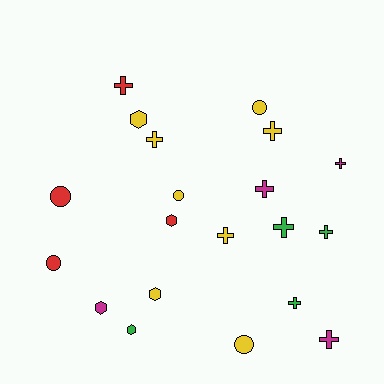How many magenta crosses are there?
There are 3 magenta crosses.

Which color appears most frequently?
Yellow, with 8 objects.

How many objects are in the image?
There are 20 objects.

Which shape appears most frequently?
Cross, with 10 objects.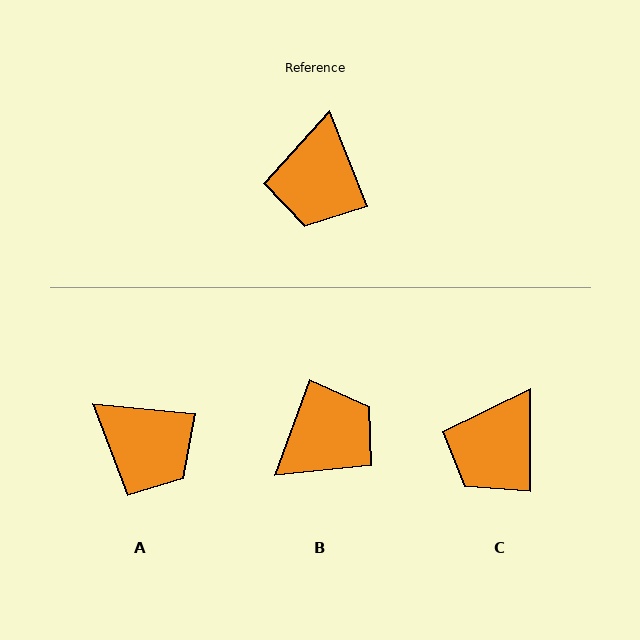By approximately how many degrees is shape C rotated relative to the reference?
Approximately 22 degrees clockwise.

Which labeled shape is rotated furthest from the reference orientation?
B, about 138 degrees away.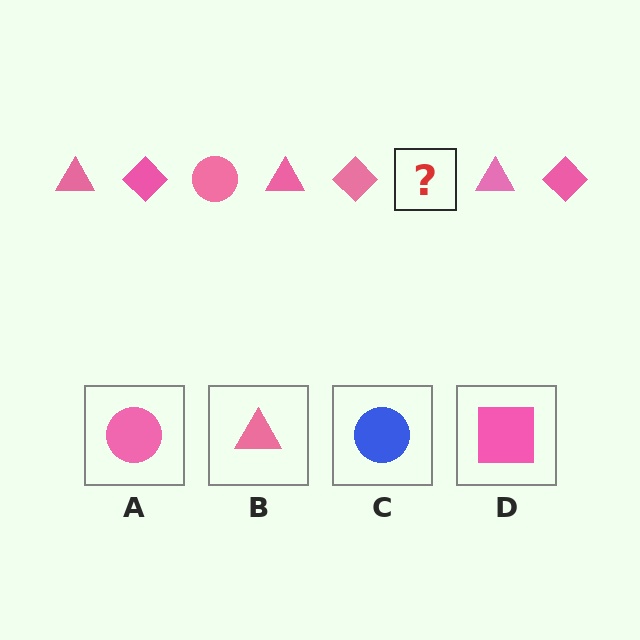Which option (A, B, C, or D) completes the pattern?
A.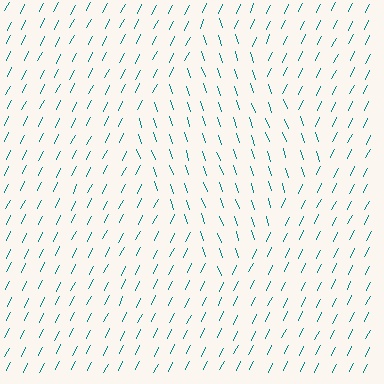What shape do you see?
I see a diamond.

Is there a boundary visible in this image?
Yes, there is a texture boundary formed by a change in line orientation.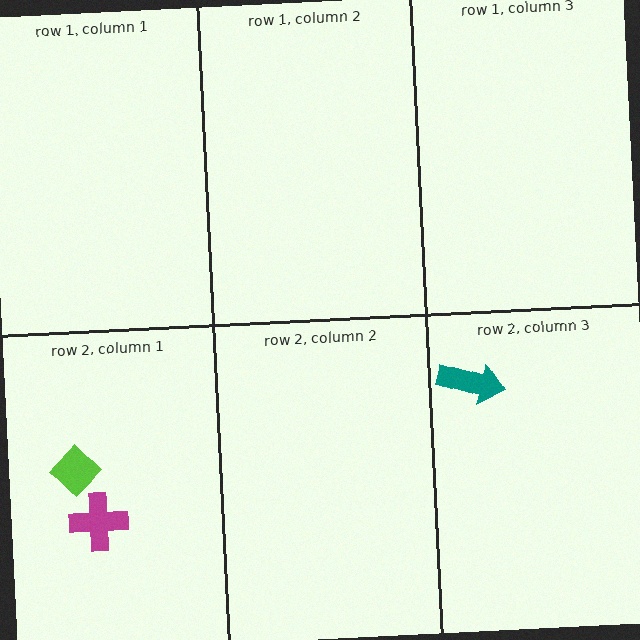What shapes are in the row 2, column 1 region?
The lime diamond, the magenta cross.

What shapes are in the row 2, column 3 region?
The teal arrow.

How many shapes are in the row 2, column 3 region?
1.